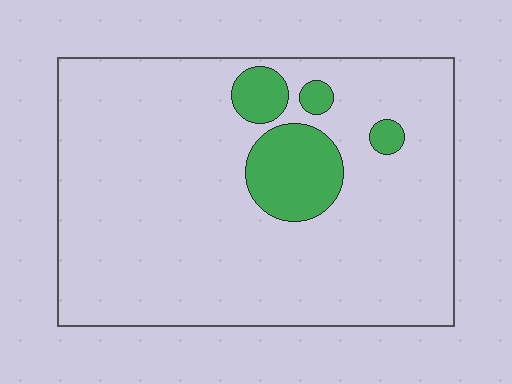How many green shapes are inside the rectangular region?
4.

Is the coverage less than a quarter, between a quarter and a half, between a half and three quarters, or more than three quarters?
Less than a quarter.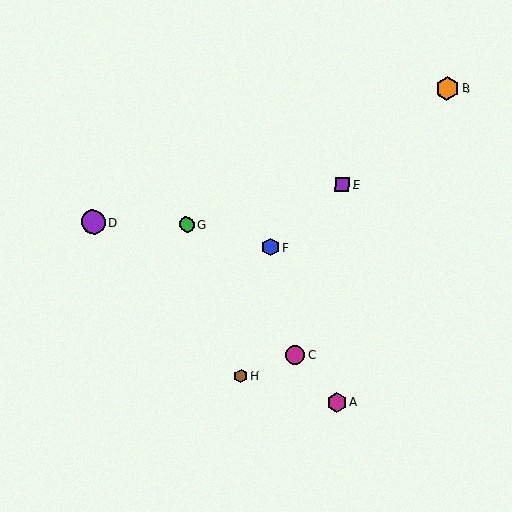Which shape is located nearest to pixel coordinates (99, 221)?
The purple circle (labeled D) at (93, 222) is nearest to that location.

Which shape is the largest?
The purple circle (labeled D) is the largest.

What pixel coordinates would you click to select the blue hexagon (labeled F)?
Click at (271, 247) to select the blue hexagon F.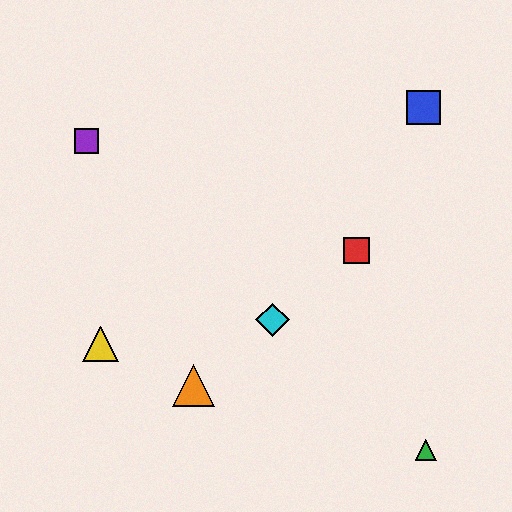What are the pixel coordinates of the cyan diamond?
The cyan diamond is at (273, 320).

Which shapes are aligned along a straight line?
The red square, the orange triangle, the cyan diamond are aligned along a straight line.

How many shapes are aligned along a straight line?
3 shapes (the red square, the orange triangle, the cyan diamond) are aligned along a straight line.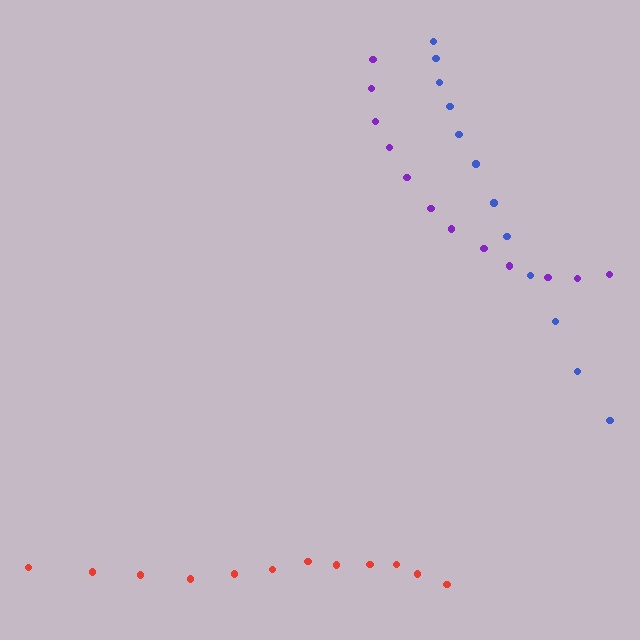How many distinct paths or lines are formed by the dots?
There are 3 distinct paths.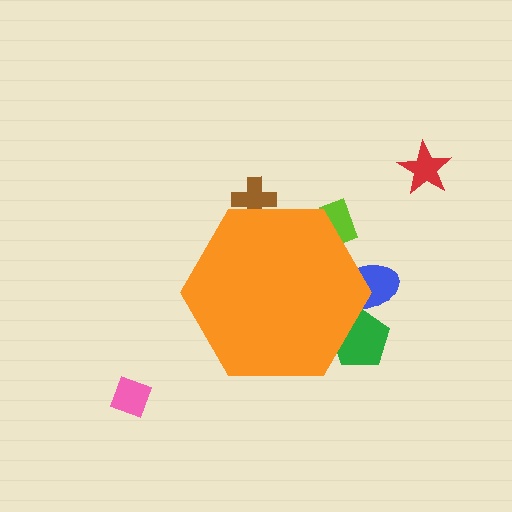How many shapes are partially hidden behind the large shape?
4 shapes are partially hidden.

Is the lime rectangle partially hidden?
Yes, the lime rectangle is partially hidden behind the orange hexagon.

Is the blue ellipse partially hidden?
Yes, the blue ellipse is partially hidden behind the orange hexagon.